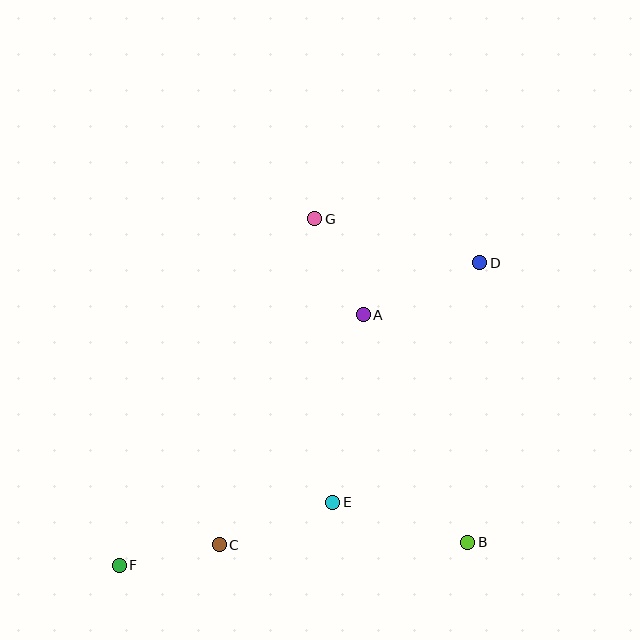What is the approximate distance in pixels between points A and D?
The distance between A and D is approximately 128 pixels.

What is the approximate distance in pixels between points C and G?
The distance between C and G is approximately 340 pixels.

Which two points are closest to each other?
Points C and F are closest to each other.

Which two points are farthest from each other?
Points D and F are farthest from each other.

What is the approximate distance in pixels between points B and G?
The distance between B and G is approximately 358 pixels.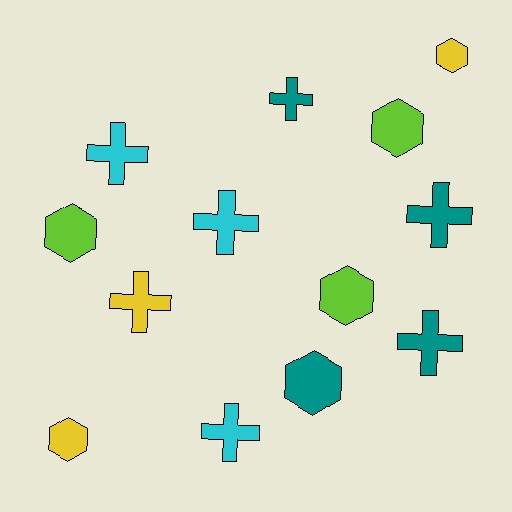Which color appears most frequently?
Teal, with 4 objects.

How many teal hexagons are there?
There is 1 teal hexagon.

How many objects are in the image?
There are 13 objects.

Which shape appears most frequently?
Cross, with 7 objects.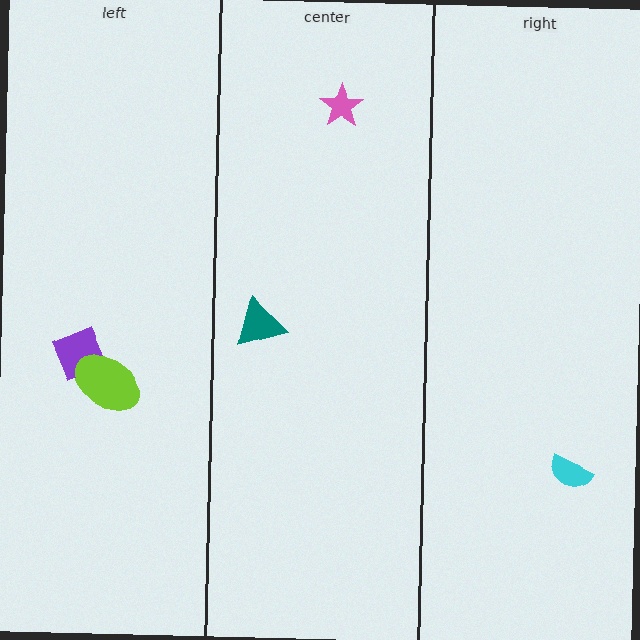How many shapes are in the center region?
2.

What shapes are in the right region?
The cyan semicircle.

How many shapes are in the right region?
1.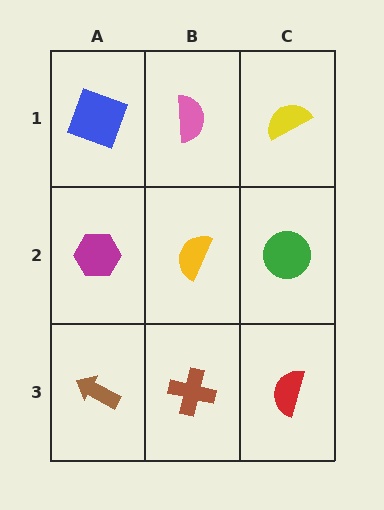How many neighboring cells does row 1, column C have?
2.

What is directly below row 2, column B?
A brown cross.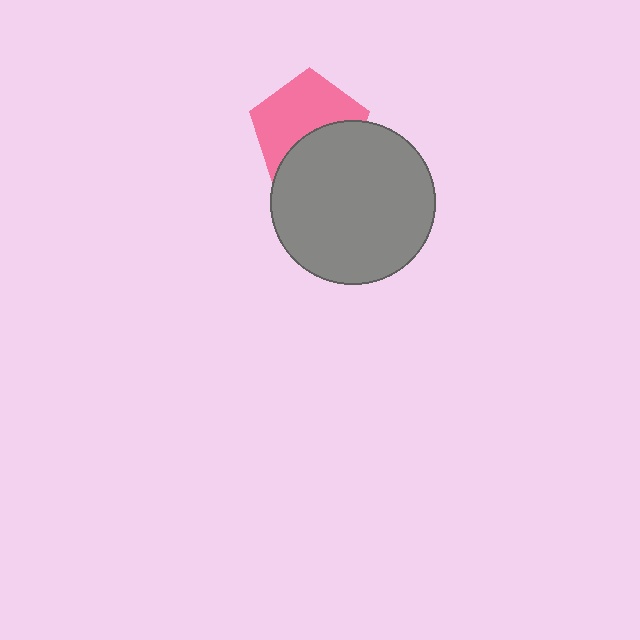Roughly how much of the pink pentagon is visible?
About half of it is visible (roughly 58%).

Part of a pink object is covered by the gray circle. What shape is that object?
It is a pentagon.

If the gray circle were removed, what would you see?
You would see the complete pink pentagon.